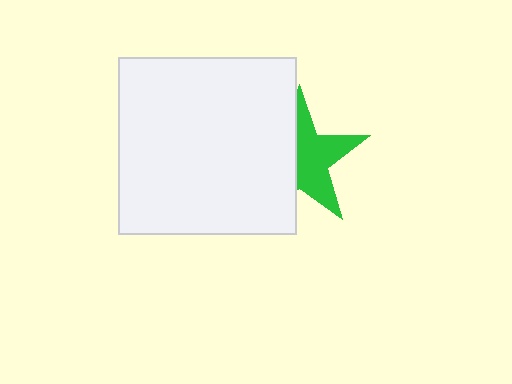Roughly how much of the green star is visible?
About half of it is visible (roughly 53%).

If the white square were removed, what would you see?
You would see the complete green star.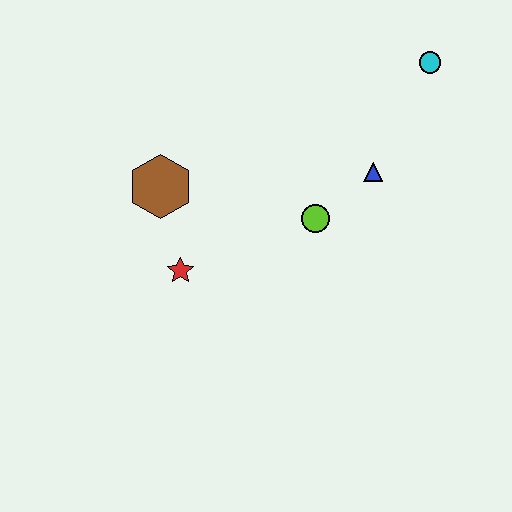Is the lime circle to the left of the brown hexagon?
No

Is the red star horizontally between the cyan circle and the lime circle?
No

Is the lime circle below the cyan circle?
Yes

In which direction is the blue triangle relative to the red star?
The blue triangle is to the right of the red star.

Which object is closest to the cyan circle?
The blue triangle is closest to the cyan circle.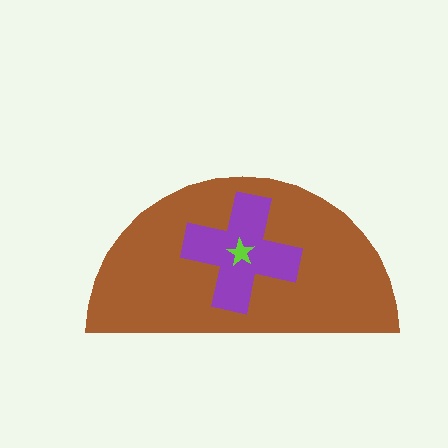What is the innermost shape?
The lime star.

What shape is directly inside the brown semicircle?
The purple cross.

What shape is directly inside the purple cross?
The lime star.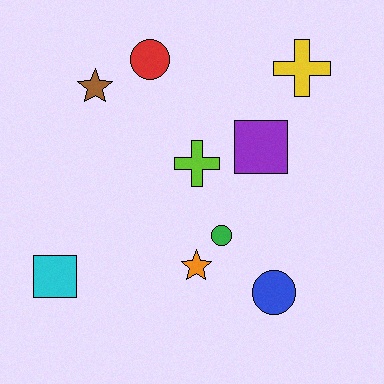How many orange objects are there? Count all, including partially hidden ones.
There is 1 orange object.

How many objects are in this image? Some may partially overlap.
There are 9 objects.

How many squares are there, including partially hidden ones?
There are 2 squares.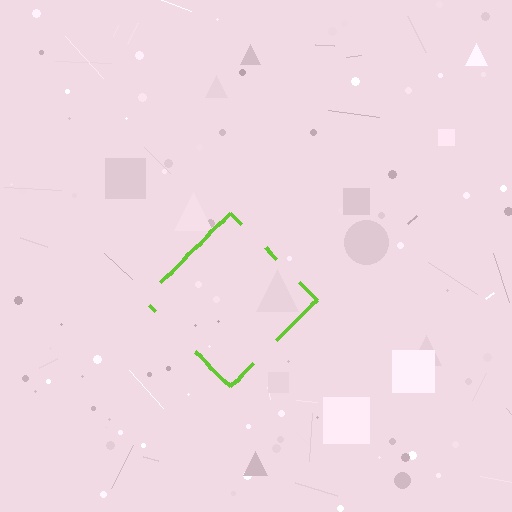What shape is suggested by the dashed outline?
The dashed outline suggests a diamond.